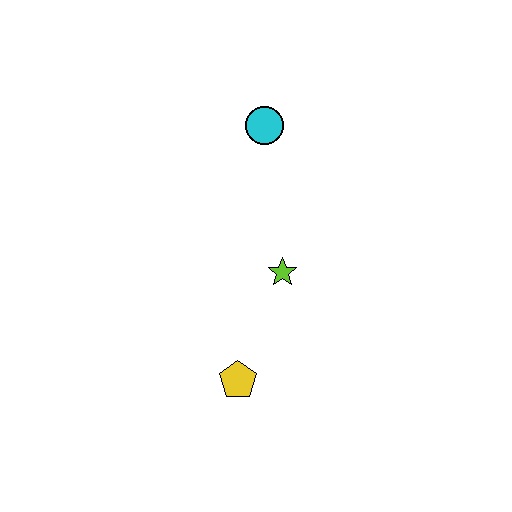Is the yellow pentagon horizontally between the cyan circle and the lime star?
No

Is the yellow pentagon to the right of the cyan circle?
No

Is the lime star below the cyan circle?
Yes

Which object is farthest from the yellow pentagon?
The cyan circle is farthest from the yellow pentagon.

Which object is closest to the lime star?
The yellow pentagon is closest to the lime star.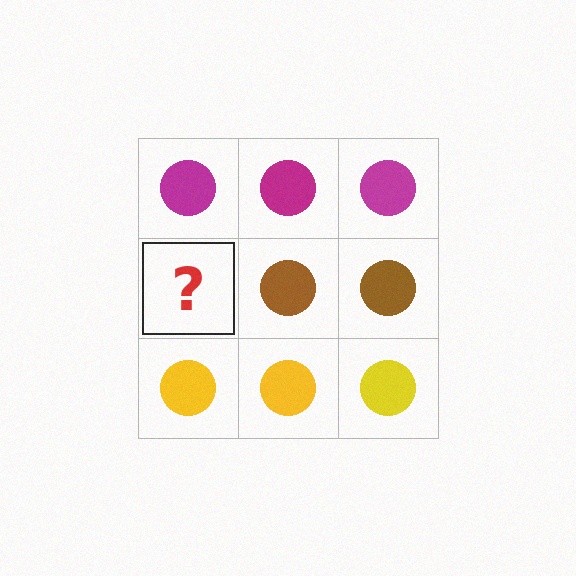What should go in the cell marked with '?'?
The missing cell should contain a brown circle.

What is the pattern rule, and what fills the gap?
The rule is that each row has a consistent color. The gap should be filled with a brown circle.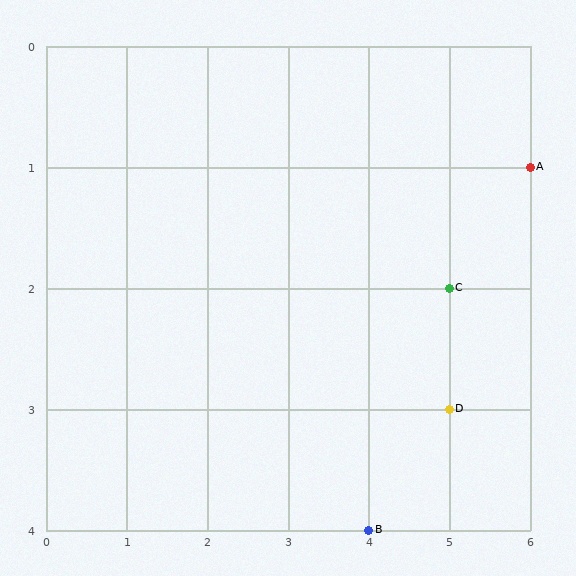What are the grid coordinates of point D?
Point D is at grid coordinates (5, 3).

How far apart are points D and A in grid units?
Points D and A are 1 column and 2 rows apart (about 2.2 grid units diagonally).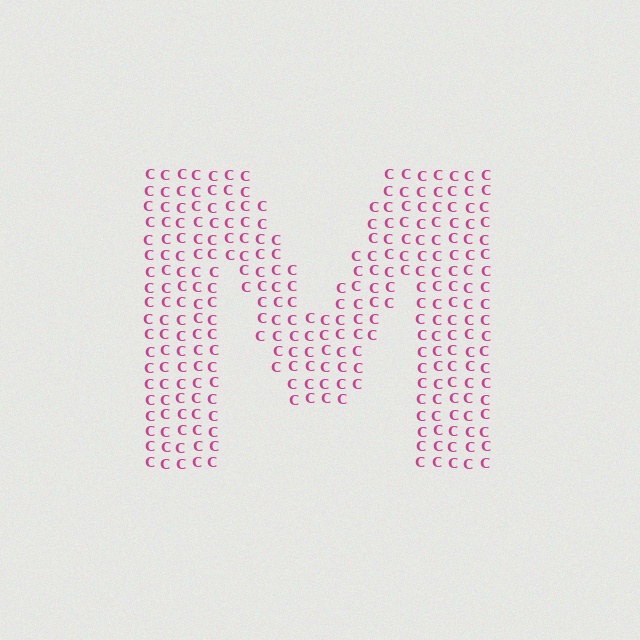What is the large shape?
The large shape is the letter M.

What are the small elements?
The small elements are letter C's.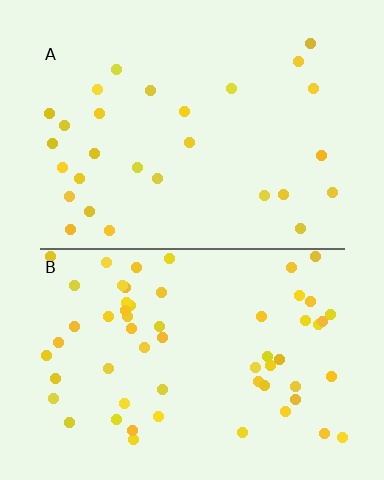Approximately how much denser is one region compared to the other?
Approximately 2.0× — region B over region A.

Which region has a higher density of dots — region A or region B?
B (the bottom).